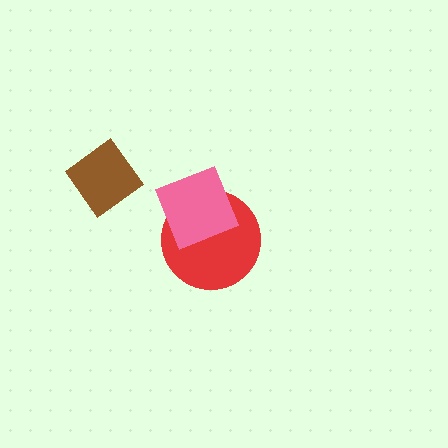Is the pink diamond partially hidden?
No, no other shape covers it.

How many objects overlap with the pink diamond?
1 object overlaps with the pink diamond.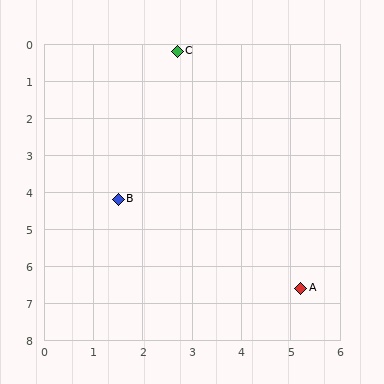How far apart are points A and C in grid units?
Points A and C are about 6.9 grid units apart.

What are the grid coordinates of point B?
Point B is at approximately (1.5, 4.2).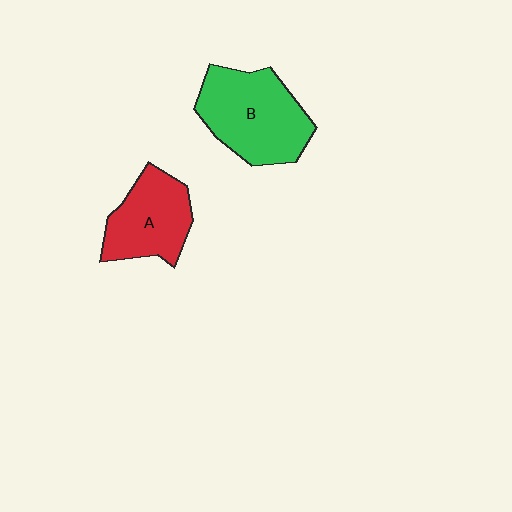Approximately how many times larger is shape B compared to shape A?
Approximately 1.3 times.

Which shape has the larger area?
Shape B (green).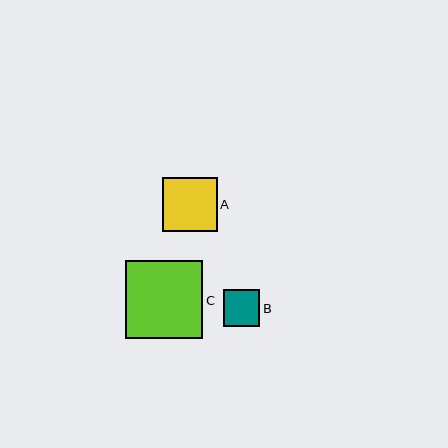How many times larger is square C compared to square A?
Square C is approximately 1.4 times the size of square A.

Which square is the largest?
Square C is the largest with a size of approximately 77 pixels.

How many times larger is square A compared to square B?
Square A is approximately 1.5 times the size of square B.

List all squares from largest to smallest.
From largest to smallest: C, A, B.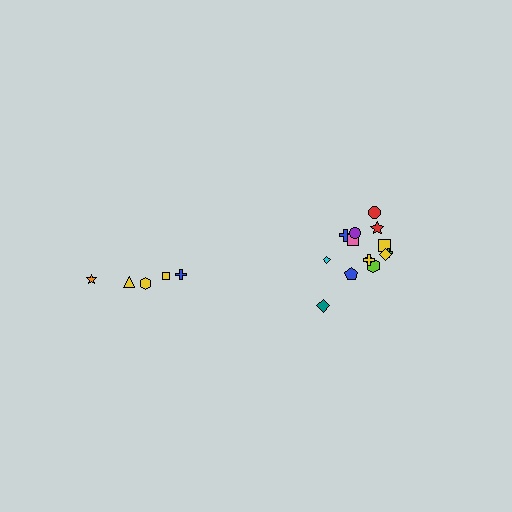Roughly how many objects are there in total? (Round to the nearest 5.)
Roughly 20 objects in total.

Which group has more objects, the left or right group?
The right group.